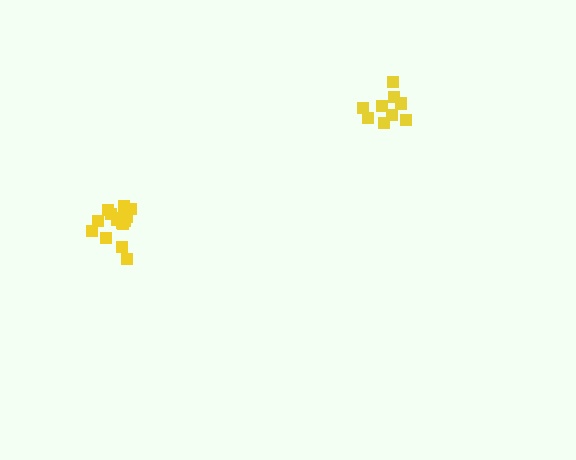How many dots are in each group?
Group 1: 15 dots, Group 2: 10 dots (25 total).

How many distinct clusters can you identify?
There are 2 distinct clusters.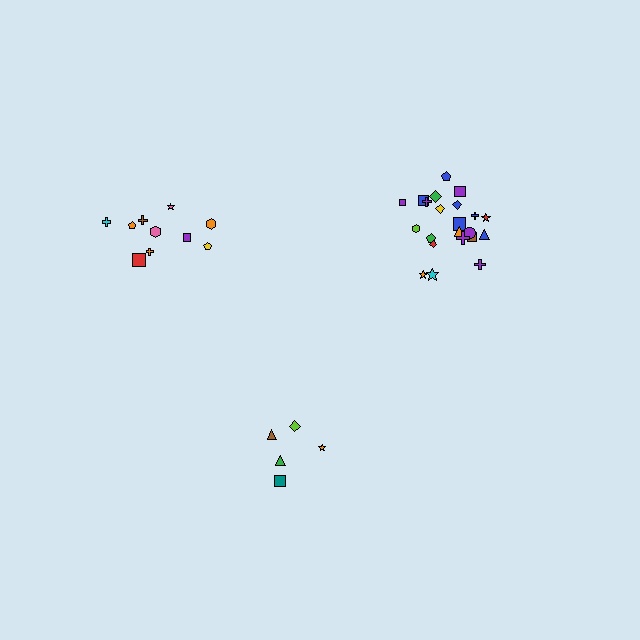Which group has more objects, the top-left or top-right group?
The top-right group.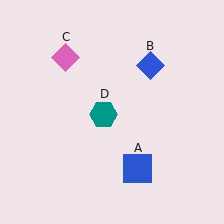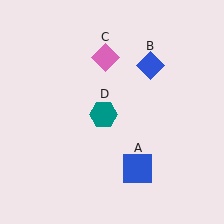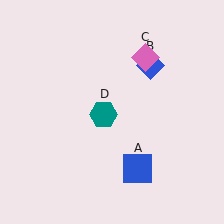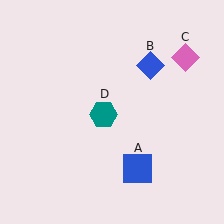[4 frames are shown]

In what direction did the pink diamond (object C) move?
The pink diamond (object C) moved right.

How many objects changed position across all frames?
1 object changed position: pink diamond (object C).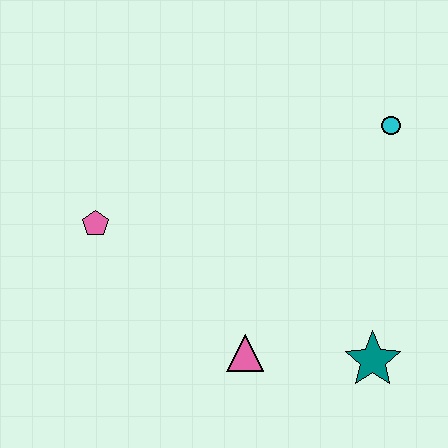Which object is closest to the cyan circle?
The teal star is closest to the cyan circle.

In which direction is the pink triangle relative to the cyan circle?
The pink triangle is below the cyan circle.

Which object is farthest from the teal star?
The pink pentagon is farthest from the teal star.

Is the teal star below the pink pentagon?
Yes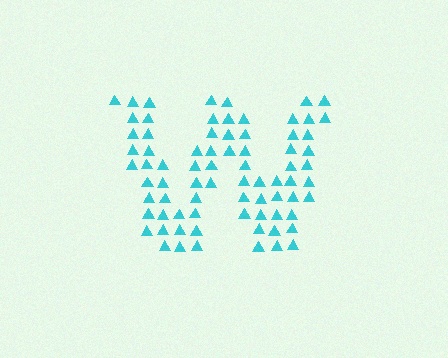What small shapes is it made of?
It is made of small triangles.